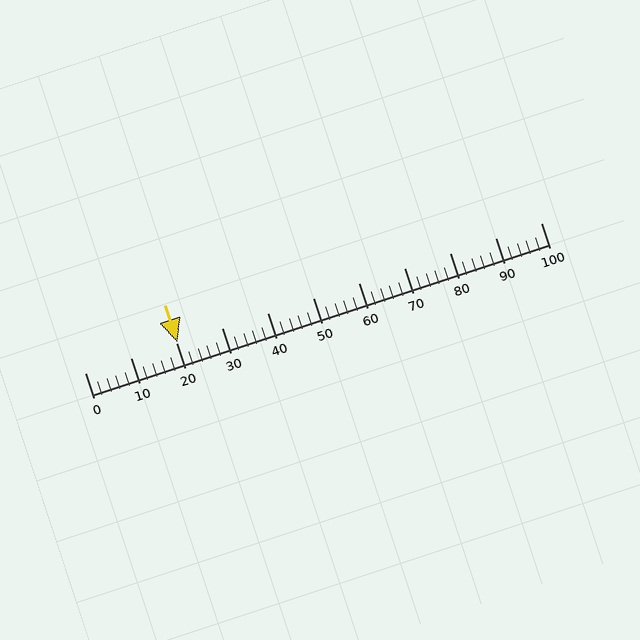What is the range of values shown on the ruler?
The ruler shows values from 0 to 100.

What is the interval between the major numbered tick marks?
The major tick marks are spaced 10 units apart.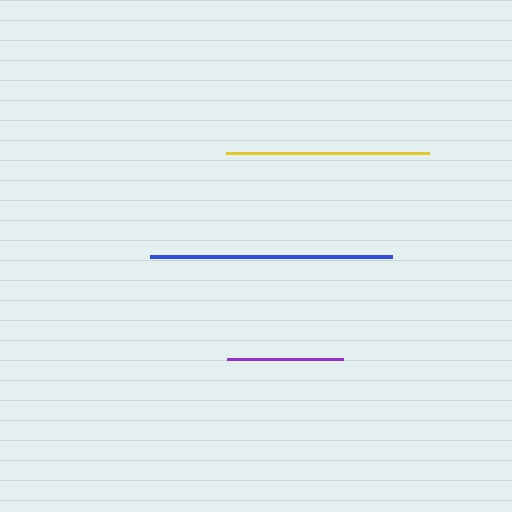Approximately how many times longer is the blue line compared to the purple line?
The blue line is approximately 2.1 times the length of the purple line.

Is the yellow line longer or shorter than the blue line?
The blue line is longer than the yellow line.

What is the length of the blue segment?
The blue segment is approximately 242 pixels long.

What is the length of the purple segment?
The purple segment is approximately 116 pixels long.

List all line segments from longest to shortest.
From longest to shortest: blue, yellow, purple.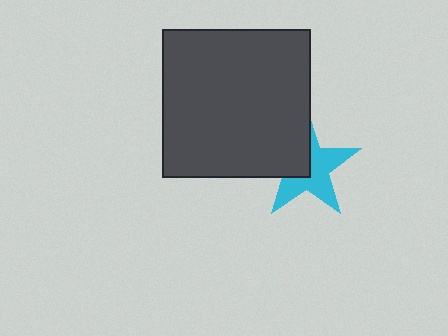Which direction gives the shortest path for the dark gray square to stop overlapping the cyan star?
Moving toward the upper-left gives the shortest separation.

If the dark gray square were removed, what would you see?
You would see the complete cyan star.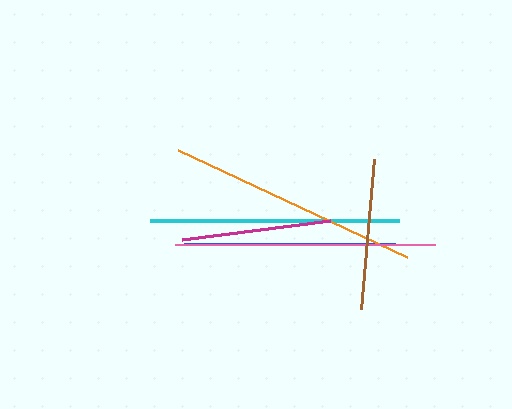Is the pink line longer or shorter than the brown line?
The pink line is longer than the brown line.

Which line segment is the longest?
The pink line is the longest at approximately 261 pixels.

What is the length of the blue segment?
The blue segment is approximately 211 pixels long.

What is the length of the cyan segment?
The cyan segment is approximately 248 pixels long.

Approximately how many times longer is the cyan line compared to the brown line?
The cyan line is approximately 1.7 times the length of the brown line.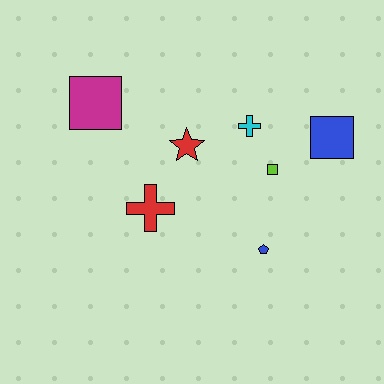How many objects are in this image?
There are 7 objects.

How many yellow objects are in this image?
There are no yellow objects.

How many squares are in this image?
There are 3 squares.